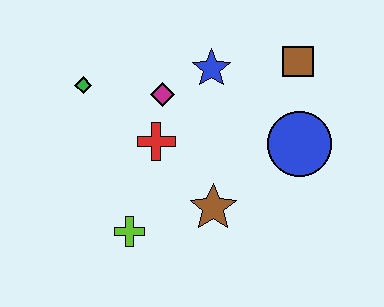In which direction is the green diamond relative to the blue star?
The green diamond is to the left of the blue star.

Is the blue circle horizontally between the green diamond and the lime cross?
No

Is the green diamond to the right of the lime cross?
No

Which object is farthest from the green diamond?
The blue circle is farthest from the green diamond.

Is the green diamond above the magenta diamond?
Yes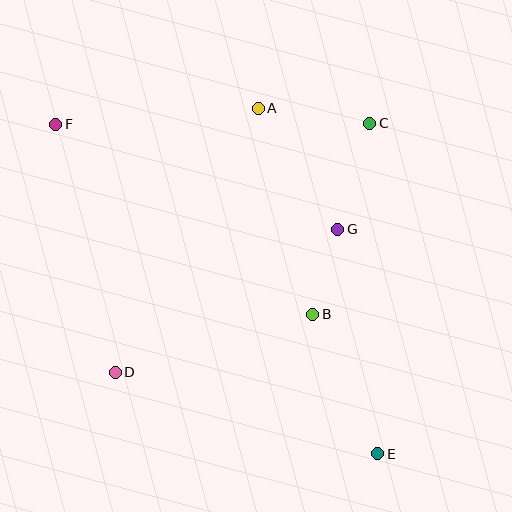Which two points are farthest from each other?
Points E and F are farthest from each other.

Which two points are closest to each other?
Points B and G are closest to each other.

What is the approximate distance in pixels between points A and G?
The distance between A and G is approximately 145 pixels.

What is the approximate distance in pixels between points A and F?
The distance between A and F is approximately 203 pixels.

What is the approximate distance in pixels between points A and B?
The distance between A and B is approximately 213 pixels.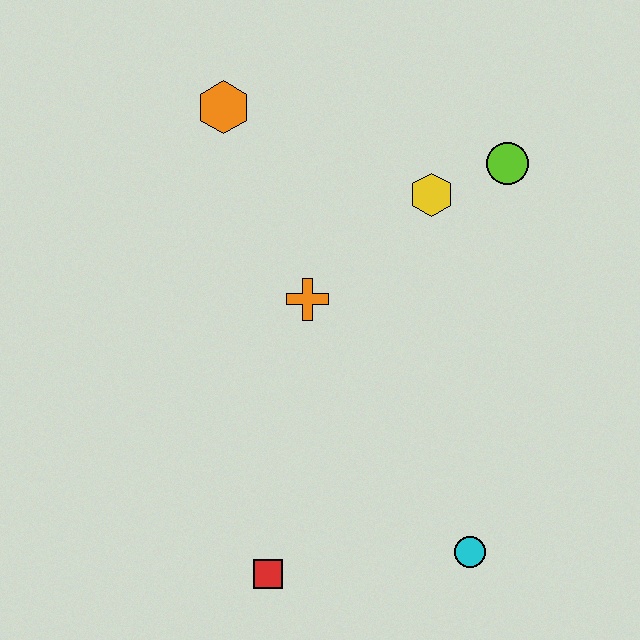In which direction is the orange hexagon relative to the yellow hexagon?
The orange hexagon is to the left of the yellow hexagon.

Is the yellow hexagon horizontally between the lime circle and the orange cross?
Yes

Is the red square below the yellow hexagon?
Yes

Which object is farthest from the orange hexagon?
The cyan circle is farthest from the orange hexagon.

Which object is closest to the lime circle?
The yellow hexagon is closest to the lime circle.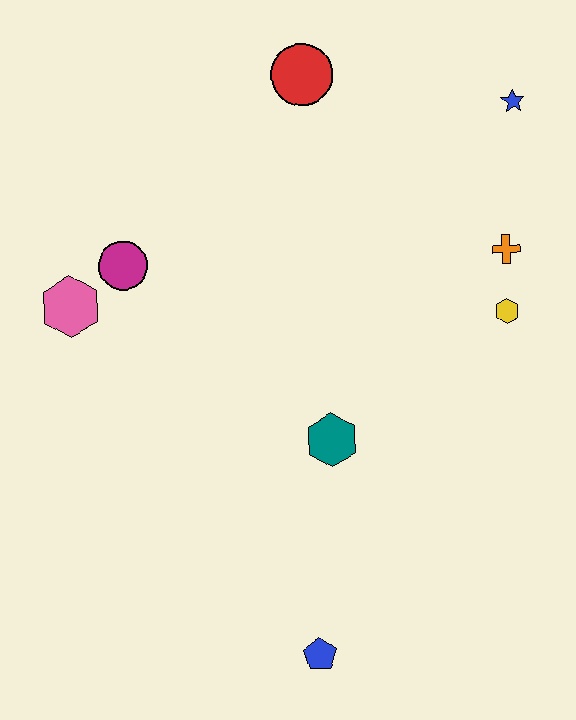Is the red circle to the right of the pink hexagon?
Yes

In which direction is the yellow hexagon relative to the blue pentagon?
The yellow hexagon is above the blue pentagon.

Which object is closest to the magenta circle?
The pink hexagon is closest to the magenta circle.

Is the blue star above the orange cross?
Yes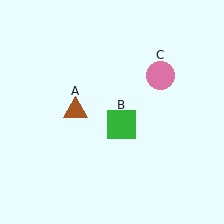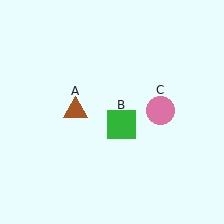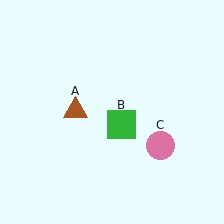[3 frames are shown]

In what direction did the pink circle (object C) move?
The pink circle (object C) moved down.